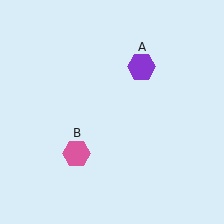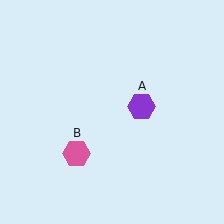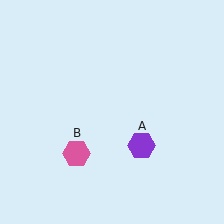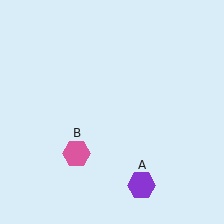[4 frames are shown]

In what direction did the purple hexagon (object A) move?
The purple hexagon (object A) moved down.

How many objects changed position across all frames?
1 object changed position: purple hexagon (object A).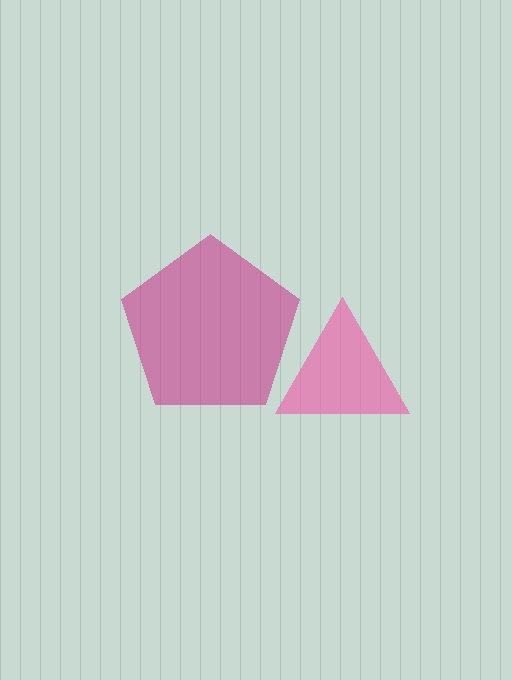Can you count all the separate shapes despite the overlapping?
Yes, there are 2 separate shapes.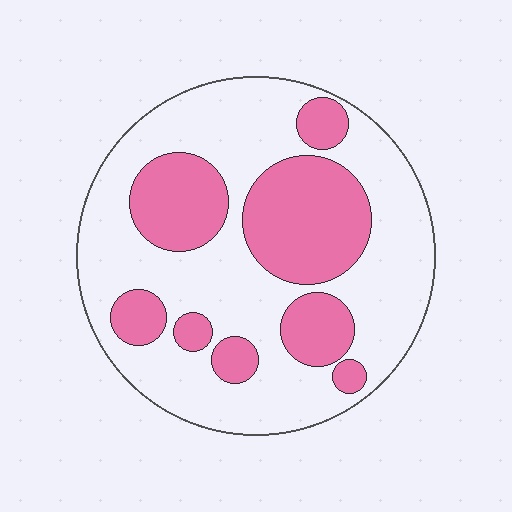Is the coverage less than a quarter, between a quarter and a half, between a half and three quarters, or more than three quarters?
Between a quarter and a half.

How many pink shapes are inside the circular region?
8.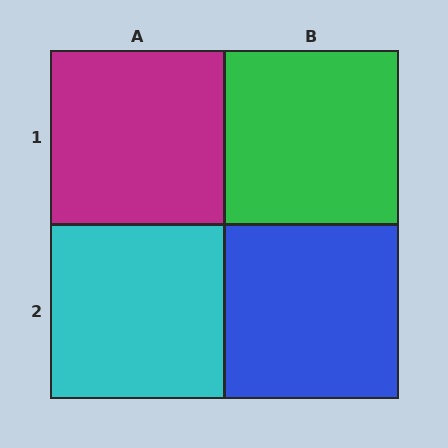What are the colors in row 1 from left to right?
Magenta, green.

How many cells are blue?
1 cell is blue.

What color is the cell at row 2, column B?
Blue.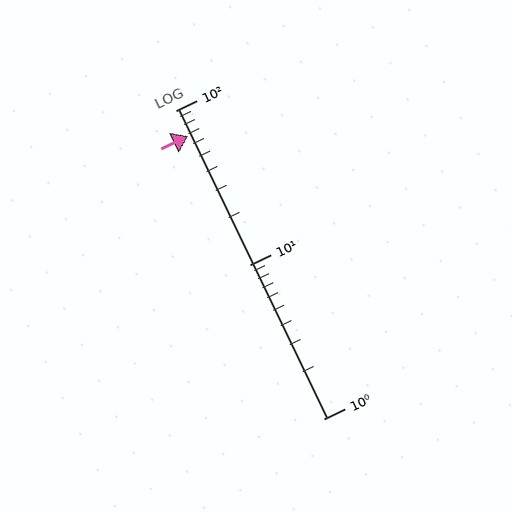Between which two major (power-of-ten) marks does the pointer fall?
The pointer is between 10 and 100.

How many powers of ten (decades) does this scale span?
The scale spans 2 decades, from 1 to 100.